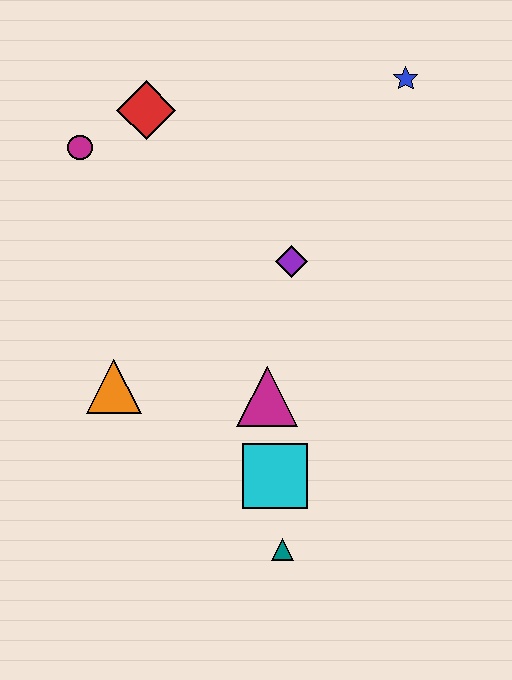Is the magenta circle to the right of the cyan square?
No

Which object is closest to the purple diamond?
The magenta triangle is closest to the purple diamond.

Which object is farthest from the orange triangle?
The blue star is farthest from the orange triangle.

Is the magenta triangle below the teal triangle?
No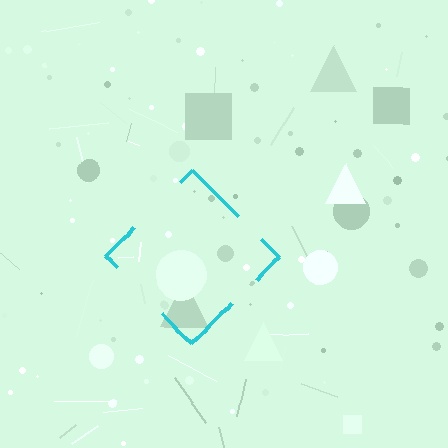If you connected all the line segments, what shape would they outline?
They would outline a diamond.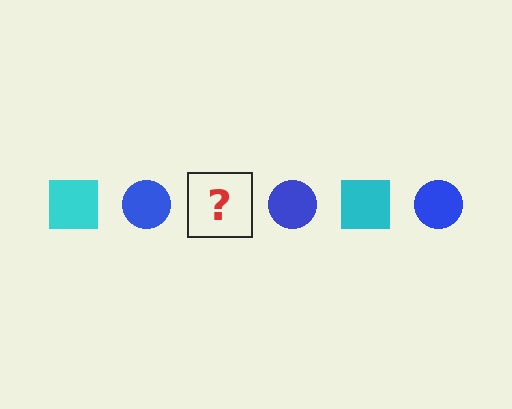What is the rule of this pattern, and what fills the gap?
The rule is that the pattern alternates between cyan square and blue circle. The gap should be filled with a cyan square.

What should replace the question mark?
The question mark should be replaced with a cyan square.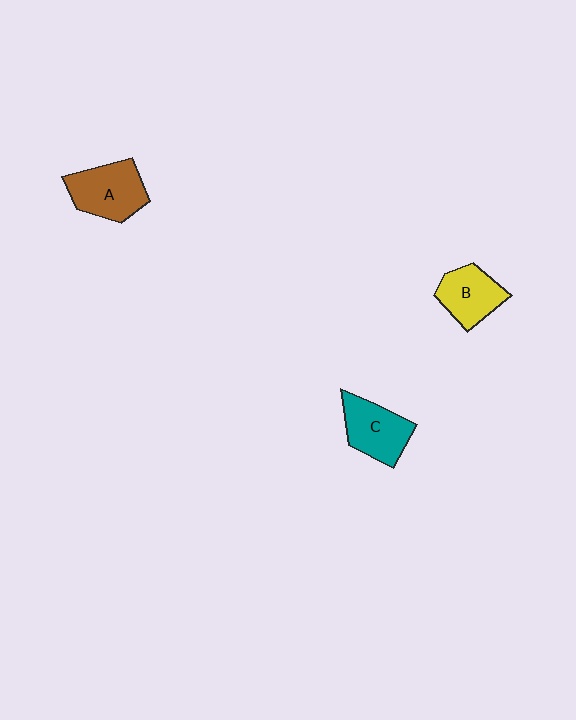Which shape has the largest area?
Shape A (brown).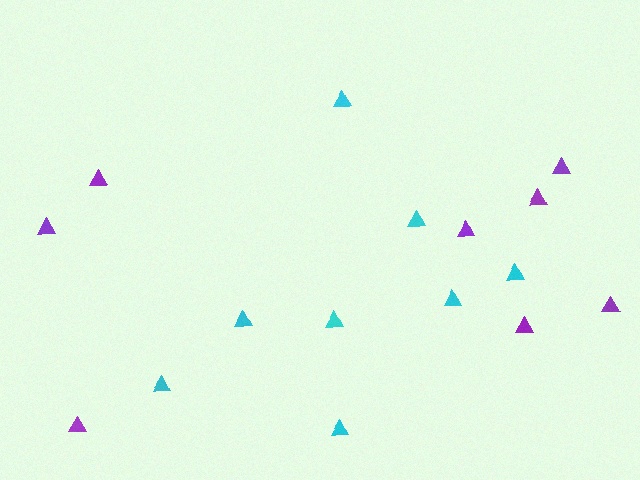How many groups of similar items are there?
There are 2 groups: one group of purple triangles (8) and one group of cyan triangles (8).